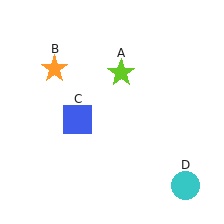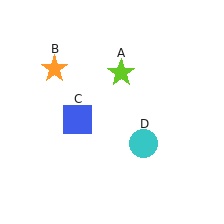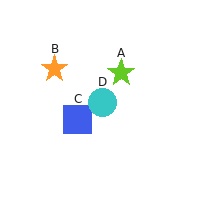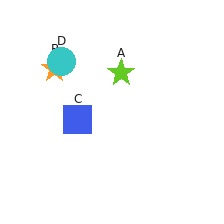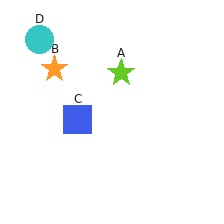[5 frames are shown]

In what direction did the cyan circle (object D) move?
The cyan circle (object D) moved up and to the left.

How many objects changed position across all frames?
1 object changed position: cyan circle (object D).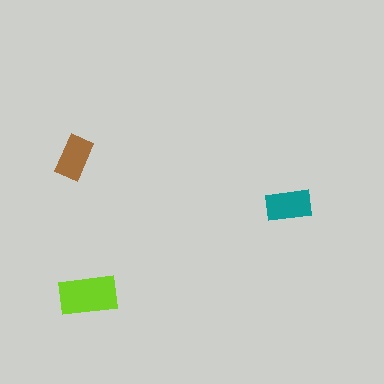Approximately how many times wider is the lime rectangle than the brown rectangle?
About 1.5 times wider.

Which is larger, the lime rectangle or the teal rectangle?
The lime one.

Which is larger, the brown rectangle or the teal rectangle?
The teal one.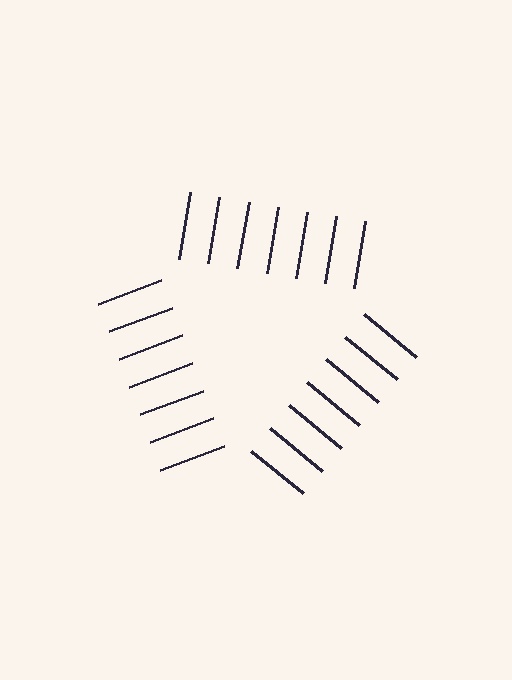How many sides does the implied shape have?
3 sides — the line-ends trace a triangle.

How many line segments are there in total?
21 — 7 along each of the 3 edges.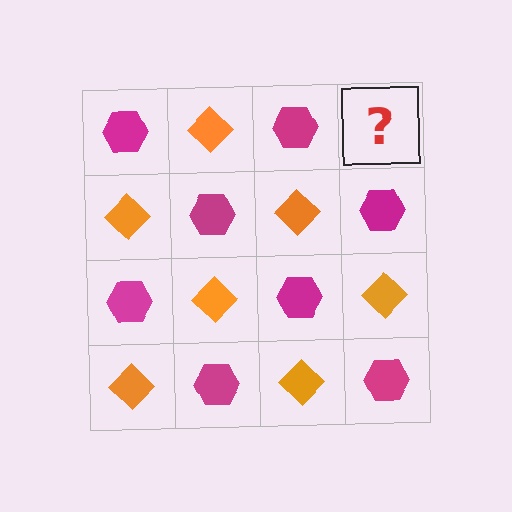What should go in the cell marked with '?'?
The missing cell should contain an orange diamond.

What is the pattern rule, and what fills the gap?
The rule is that it alternates magenta hexagon and orange diamond in a checkerboard pattern. The gap should be filled with an orange diamond.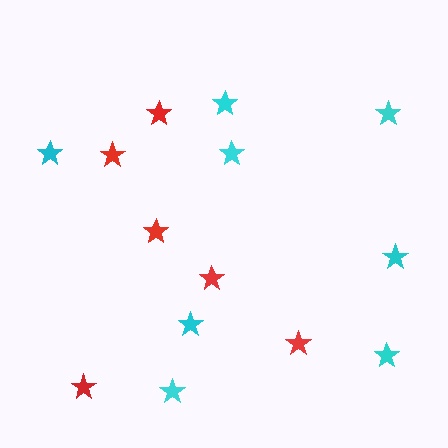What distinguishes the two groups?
There are 2 groups: one group of red stars (6) and one group of cyan stars (8).